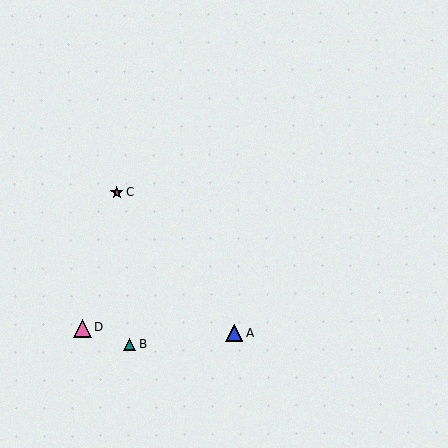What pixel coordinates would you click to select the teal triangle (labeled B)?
Click at (130, 344) to select the teal triangle B.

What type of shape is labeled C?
Shape C is a magenta star.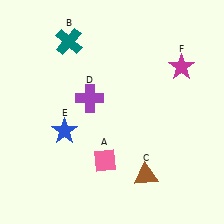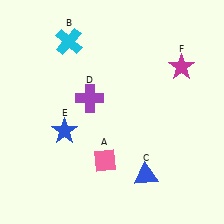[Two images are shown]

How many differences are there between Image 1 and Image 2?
There are 2 differences between the two images.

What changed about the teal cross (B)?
In Image 1, B is teal. In Image 2, it changed to cyan.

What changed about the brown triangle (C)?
In Image 1, C is brown. In Image 2, it changed to blue.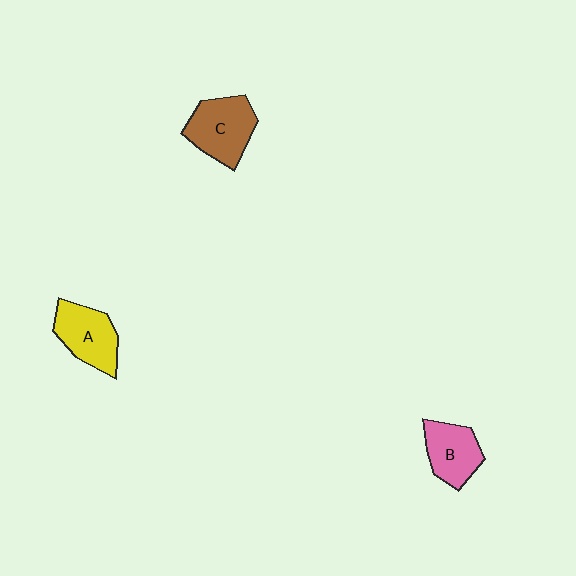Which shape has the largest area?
Shape C (brown).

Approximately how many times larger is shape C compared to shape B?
Approximately 1.3 times.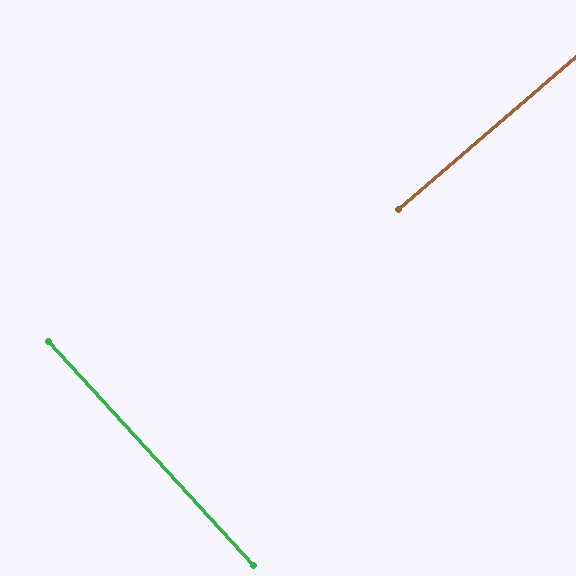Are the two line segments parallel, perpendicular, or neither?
Perpendicular — they meet at approximately 88°.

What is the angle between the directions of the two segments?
Approximately 88 degrees.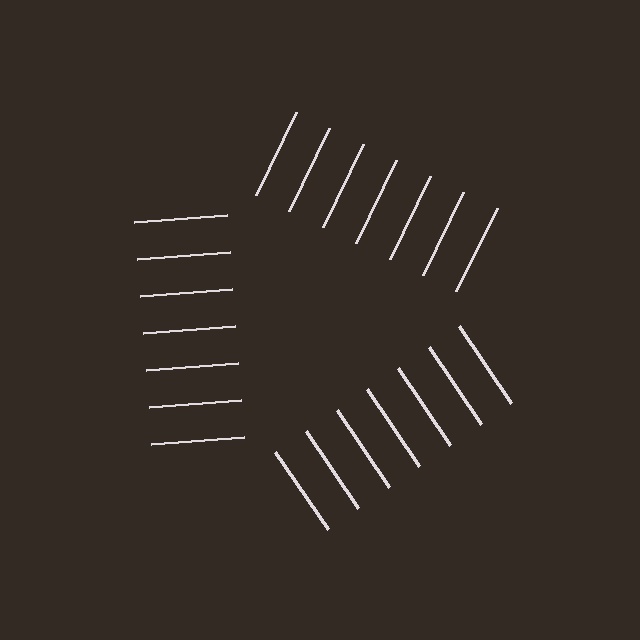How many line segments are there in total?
21 — 7 along each of the 3 edges.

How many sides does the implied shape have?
3 sides — the line-ends trace a triangle.